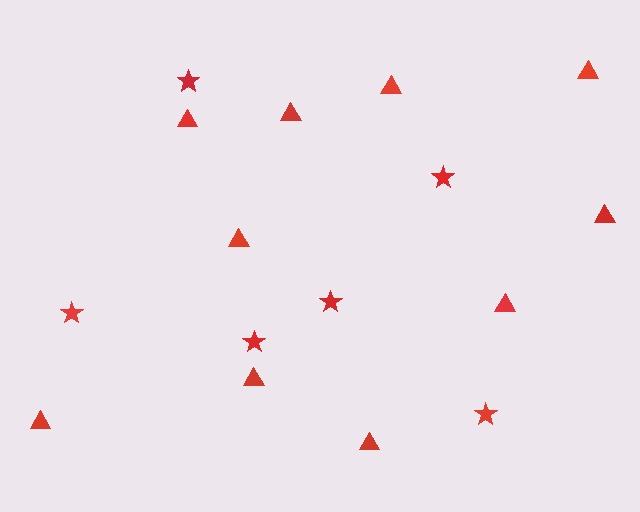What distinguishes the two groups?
There are 2 groups: one group of stars (6) and one group of triangles (10).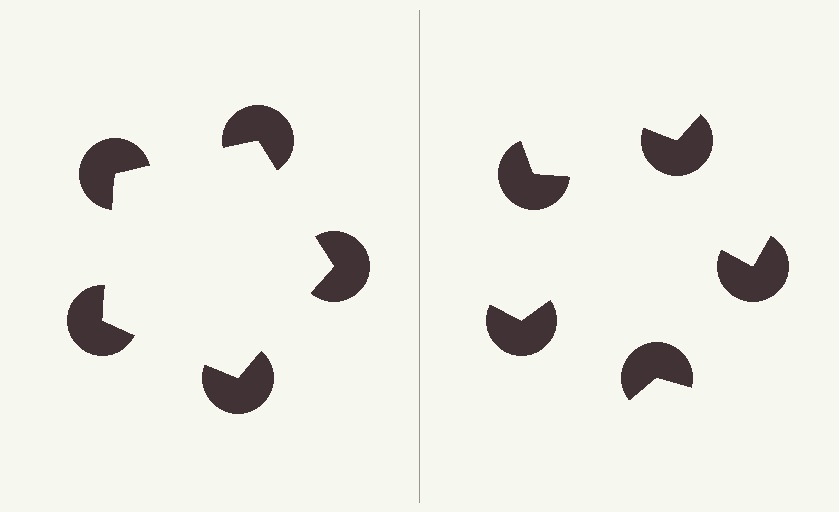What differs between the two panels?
The pac-man discs are positioned identically on both sides; only the wedge orientations differ. On the left they align to a pentagon; on the right they are misaligned.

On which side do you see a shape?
An illusory pentagon appears on the left side. On the right side the wedge cuts are rotated, so no coherent shape forms.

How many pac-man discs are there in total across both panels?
10 — 5 on each side.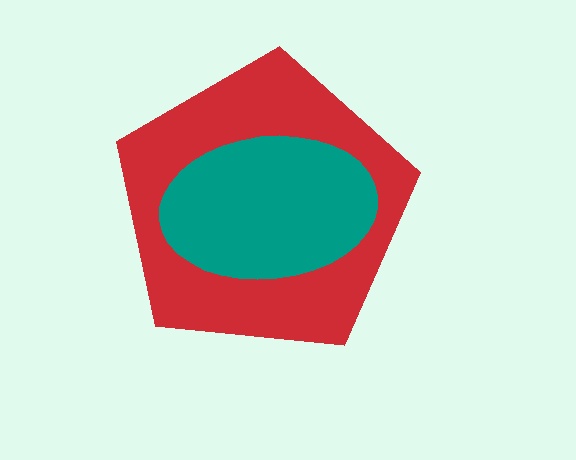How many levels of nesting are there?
2.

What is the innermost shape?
The teal ellipse.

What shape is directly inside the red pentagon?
The teal ellipse.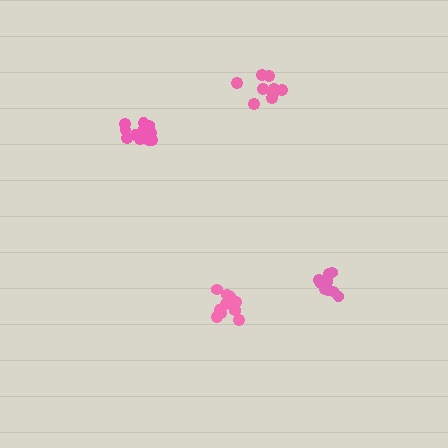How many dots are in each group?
Group 1: 11 dots, Group 2: 11 dots, Group 3: 9 dots, Group 4: 15 dots (46 total).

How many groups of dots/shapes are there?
There are 4 groups.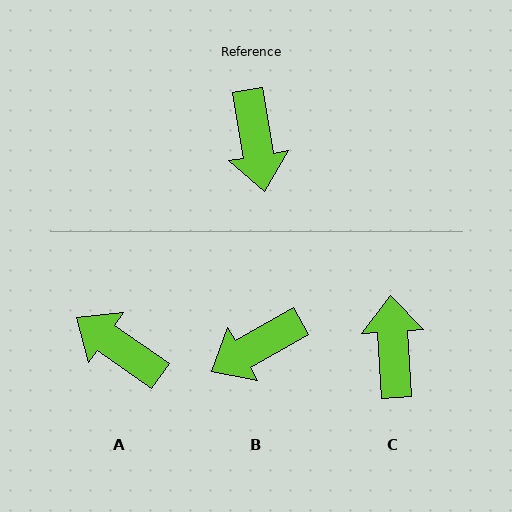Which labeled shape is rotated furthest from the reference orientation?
C, about 174 degrees away.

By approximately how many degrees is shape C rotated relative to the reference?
Approximately 174 degrees counter-clockwise.